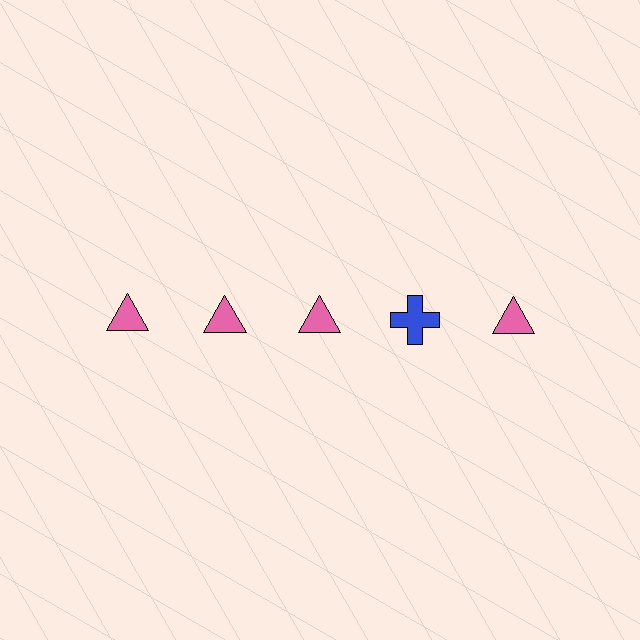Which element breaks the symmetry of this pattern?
The blue cross in the top row, second from right column breaks the symmetry. All other shapes are pink triangles.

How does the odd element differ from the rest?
It differs in both color (blue instead of pink) and shape (cross instead of triangle).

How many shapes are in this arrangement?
There are 5 shapes arranged in a grid pattern.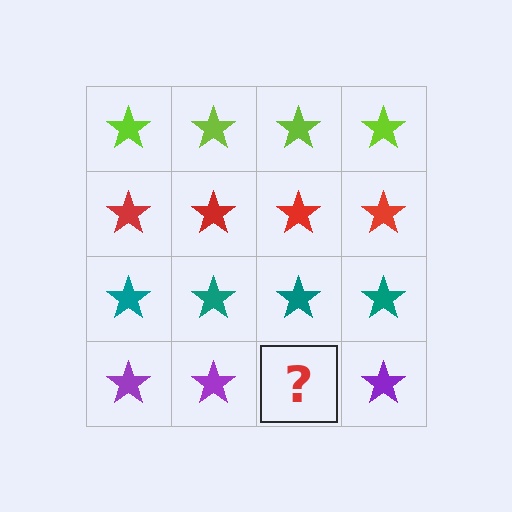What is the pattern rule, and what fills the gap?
The rule is that each row has a consistent color. The gap should be filled with a purple star.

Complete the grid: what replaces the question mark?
The question mark should be replaced with a purple star.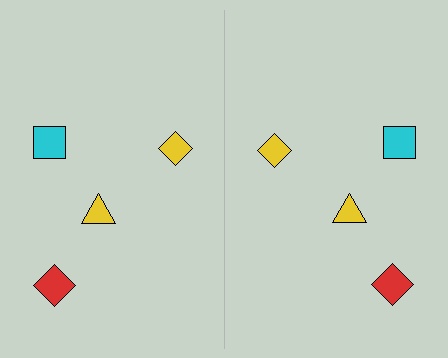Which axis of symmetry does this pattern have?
The pattern has a vertical axis of symmetry running through the center of the image.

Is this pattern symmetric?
Yes, this pattern has bilateral (reflection) symmetry.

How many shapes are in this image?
There are 8 shapes in this image.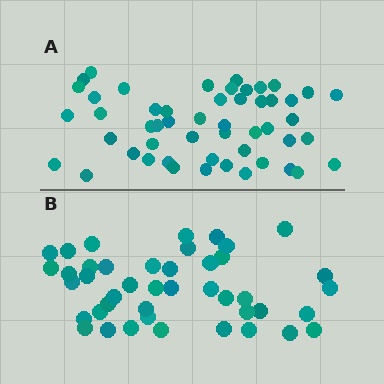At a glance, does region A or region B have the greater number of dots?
Region A (the top region) has more dots.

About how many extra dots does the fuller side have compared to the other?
Region A has roughly 8 or so more dots than region B.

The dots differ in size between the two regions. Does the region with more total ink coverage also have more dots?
No. Region B has more total ink coverage because its dots are larger, but region A actually contains more individual dots. Total area can be misleading — the number of items is what matters here.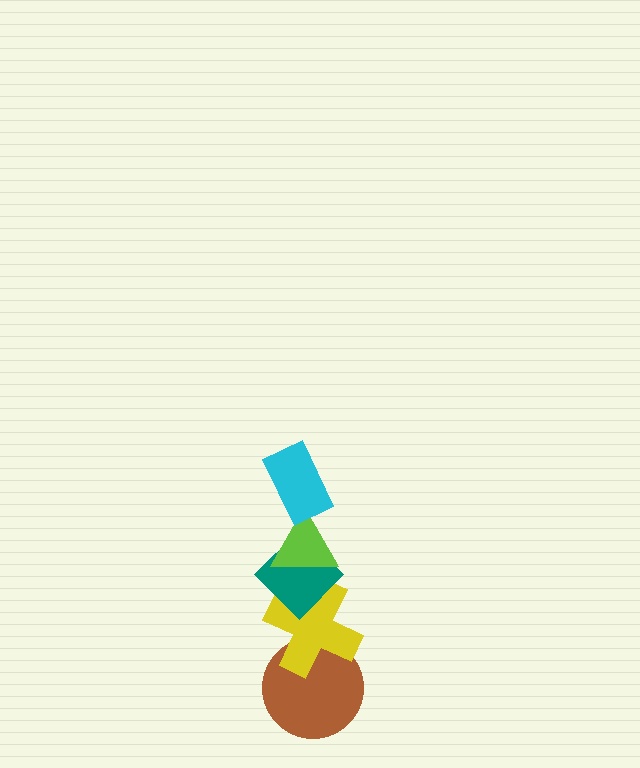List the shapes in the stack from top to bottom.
From top to bottom: the cyan rectangle, the lime triangle, the teal diamond, the yellow cross, the brown circle.